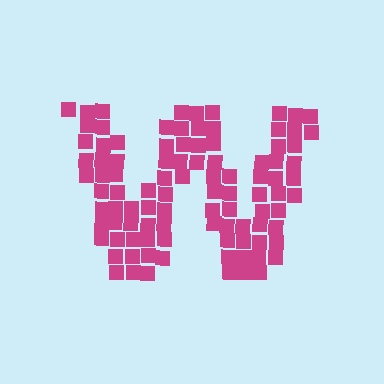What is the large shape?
The large shape is the letter W.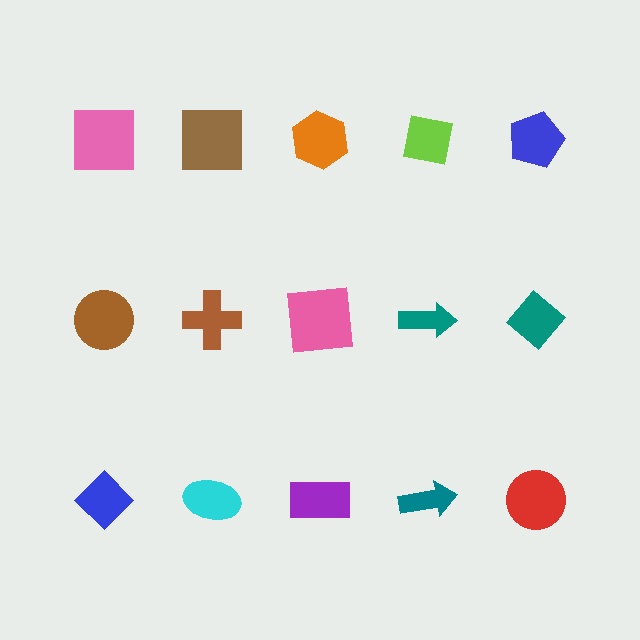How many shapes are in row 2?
5 shapes.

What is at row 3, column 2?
A cyan ellipse.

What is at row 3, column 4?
A teal arrow.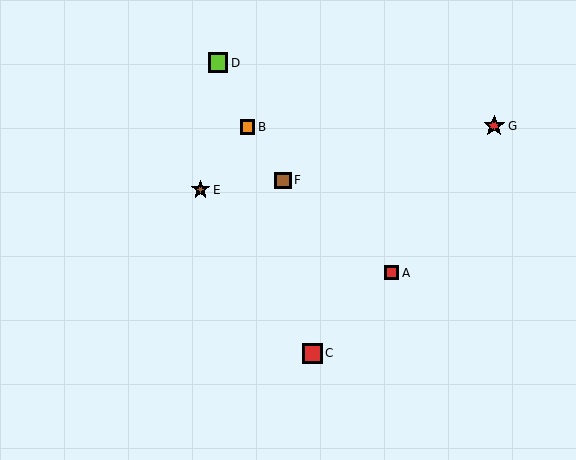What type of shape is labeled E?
Shape E is a brown star.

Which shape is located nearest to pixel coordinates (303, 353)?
The red square (labeled C) at (312, 353) is nearest to that location.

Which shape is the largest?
The red star (labeled G) is the largest.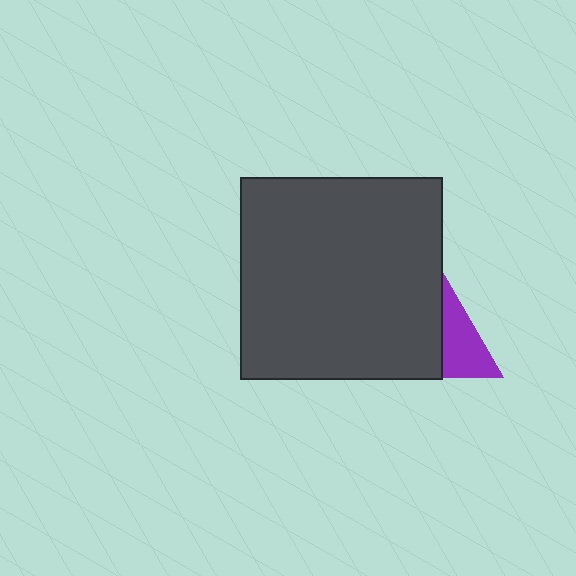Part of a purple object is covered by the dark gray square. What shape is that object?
It is a triangle.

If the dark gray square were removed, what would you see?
You would see the complete purple triangle.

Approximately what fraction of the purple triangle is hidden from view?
Roughly 55% of the purple triangle is hidden behind the dark gray square.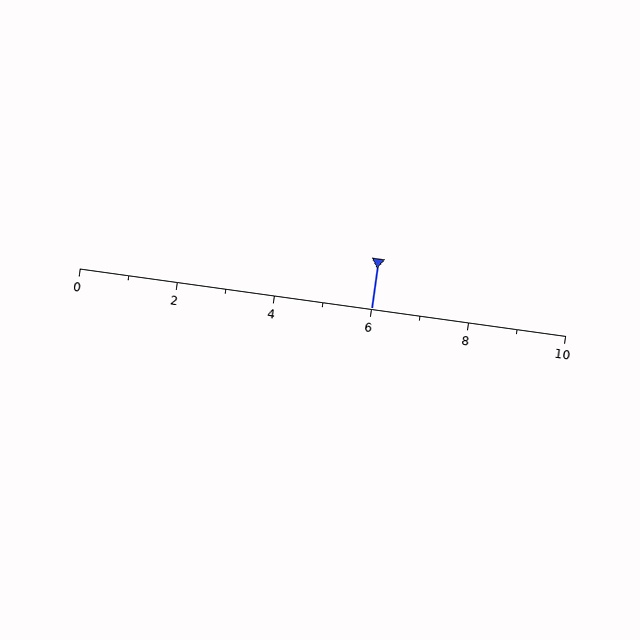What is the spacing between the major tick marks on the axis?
The major ticks are spaced 2 apart.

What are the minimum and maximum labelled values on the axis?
The axis runs from 0 to 10.